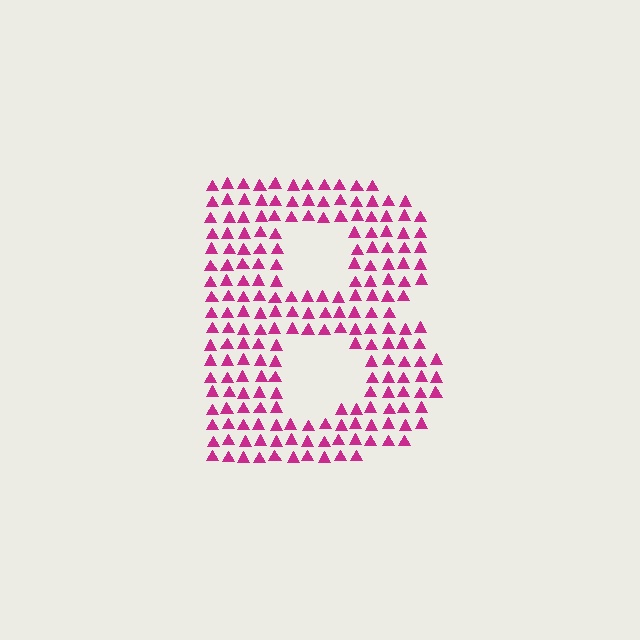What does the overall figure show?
The overall figure shows the letter B.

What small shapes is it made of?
It is made of small triangles.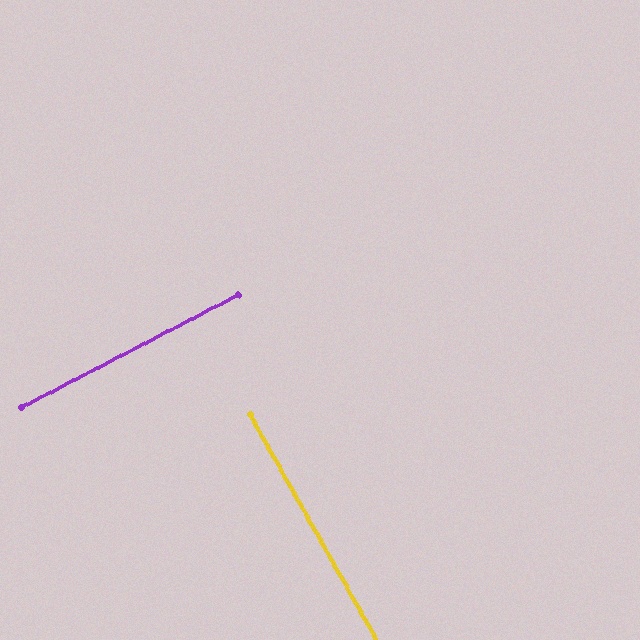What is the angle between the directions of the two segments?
Approximately 88 degrees.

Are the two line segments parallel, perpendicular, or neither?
Perpendicular — they meet at approximately 88°.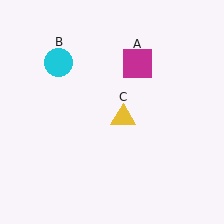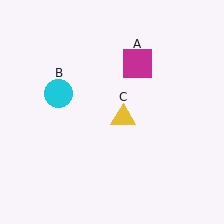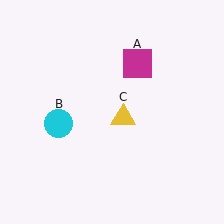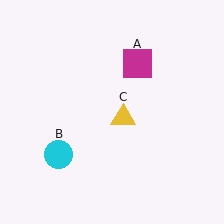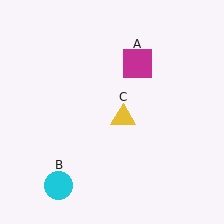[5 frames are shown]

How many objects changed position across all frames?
1 object changed position: cyan circle (object B).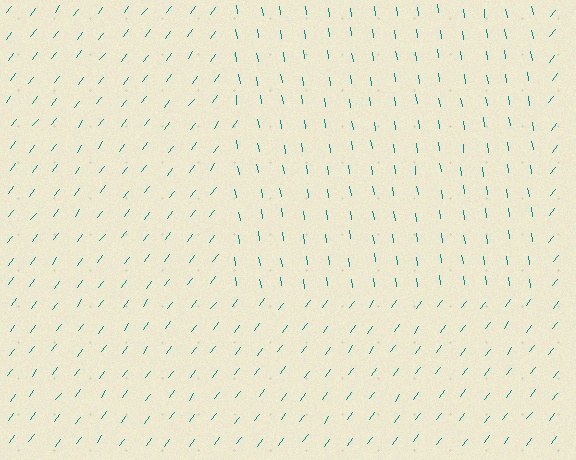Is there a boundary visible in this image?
Yes, there is a texture boundary formed by a change in line orientation.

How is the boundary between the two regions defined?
The boundary is defined purely by a change in line orientation (approximately 45 degrees difference). All lines are the same color and thickness.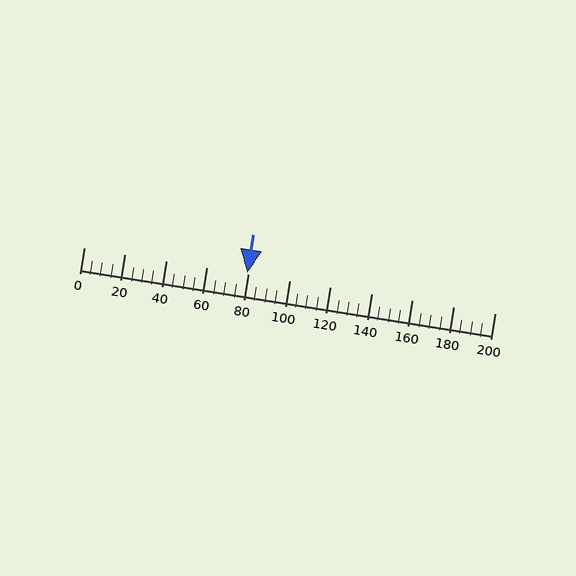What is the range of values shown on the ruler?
The ruler shows values from 0 to 200.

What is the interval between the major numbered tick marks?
The major tick marks are spaced 20 units apart.